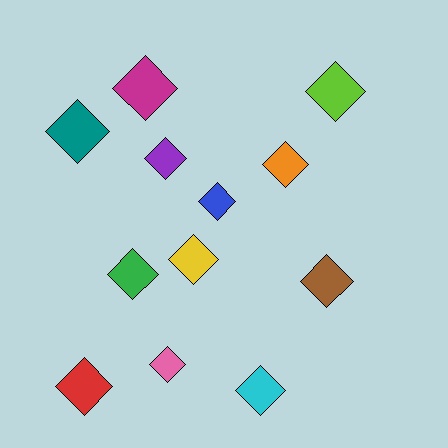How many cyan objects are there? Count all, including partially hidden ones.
There is 1 cyan object.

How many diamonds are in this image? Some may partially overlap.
There are 12 diamonds.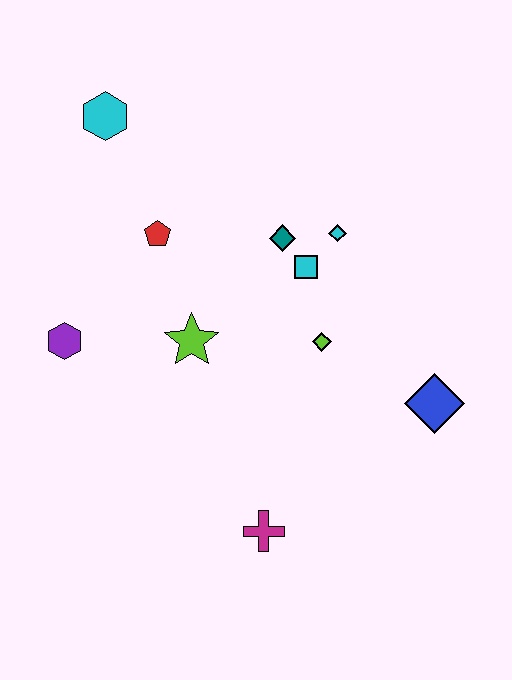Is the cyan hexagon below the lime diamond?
No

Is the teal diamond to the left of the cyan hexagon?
No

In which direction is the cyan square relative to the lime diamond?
The cyan square is above the lime diamond.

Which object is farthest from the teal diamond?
The magenta cross is farthest from the teal diamond.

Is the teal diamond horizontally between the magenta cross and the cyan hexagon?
No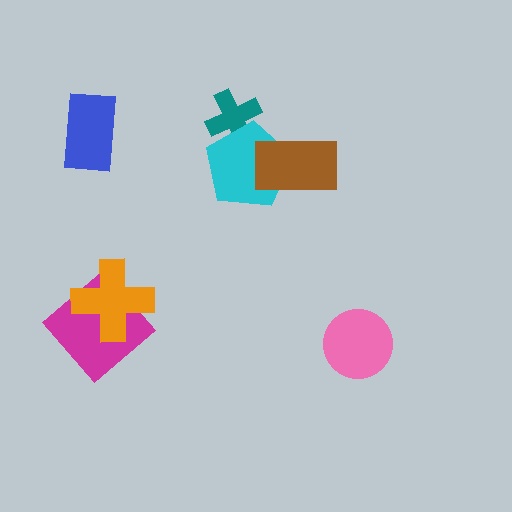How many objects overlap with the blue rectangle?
0 objects overlap with the blue rectangle.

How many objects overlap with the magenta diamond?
1 object overlaps with the magenta diamond.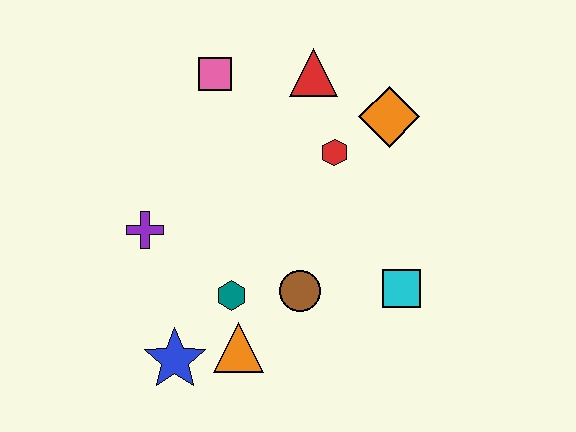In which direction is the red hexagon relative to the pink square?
The red hexagon is to the right of the pink square.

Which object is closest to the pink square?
The red triangle is closest to the pink square.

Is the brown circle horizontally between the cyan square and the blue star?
Yes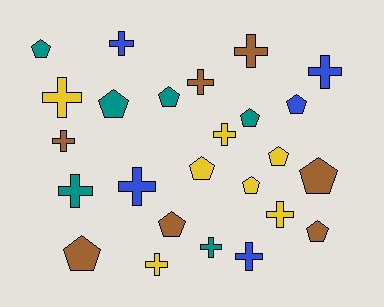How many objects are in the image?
There are 25 objects.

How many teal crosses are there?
There are 2 teal crosses.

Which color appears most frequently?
Brown, with 7 objects.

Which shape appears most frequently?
Cross, with 13 objects.